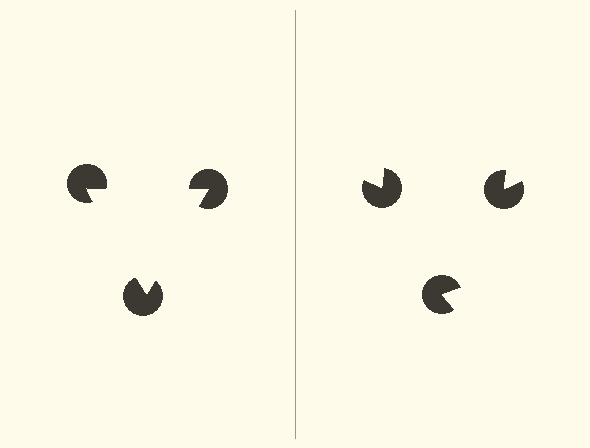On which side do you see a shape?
An illusory triangle appears on the left side. On the right side the wedge cuts are rotated, so no coherent shape forms.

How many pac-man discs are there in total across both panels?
6 — 3 on each side.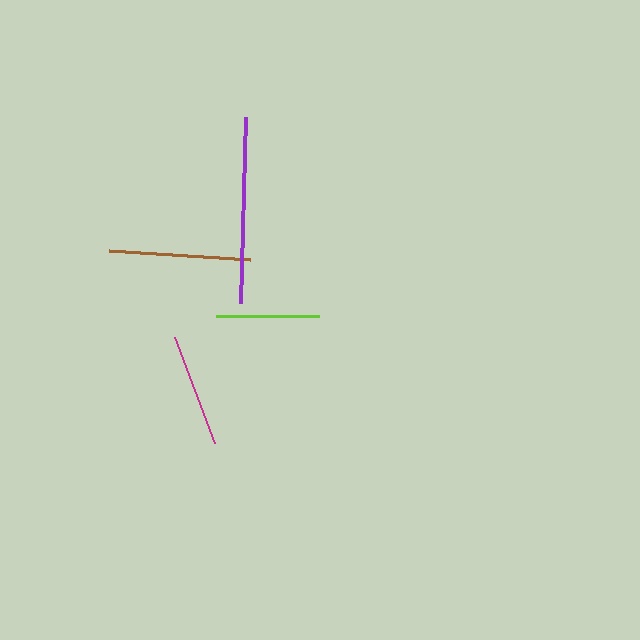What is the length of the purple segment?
The purple segment is approximately 185 pixels long.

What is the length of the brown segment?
The brown segment is approximately 141 pixels long.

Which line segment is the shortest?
The lime line is the shortest at approximately 103 pixels.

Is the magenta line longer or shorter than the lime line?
The magenta line is longer than the lime line.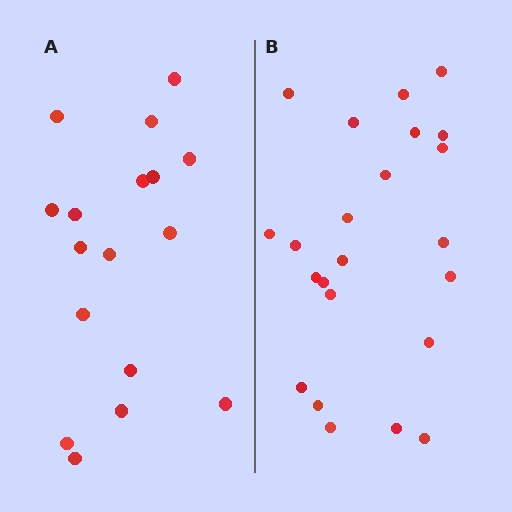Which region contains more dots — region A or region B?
Region B (the right region) has more dots.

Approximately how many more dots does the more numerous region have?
Region B has about 6 more dots than region A.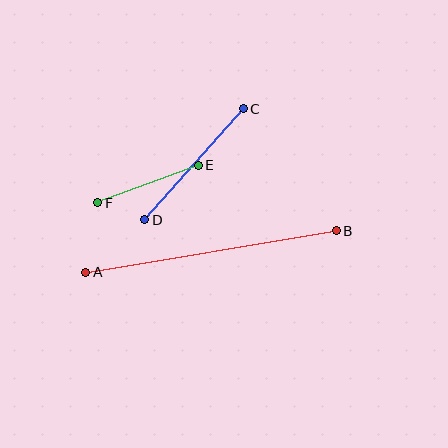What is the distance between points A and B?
The distance is approximately 254 pixels.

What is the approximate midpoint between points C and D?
The midpoint is at approximately (194, 164) pixels.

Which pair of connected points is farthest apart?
Points A and B are farthest apart.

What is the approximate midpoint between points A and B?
The midpoint is at approximately (211, 252) pixels.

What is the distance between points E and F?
The distance is approximately 107 pixels.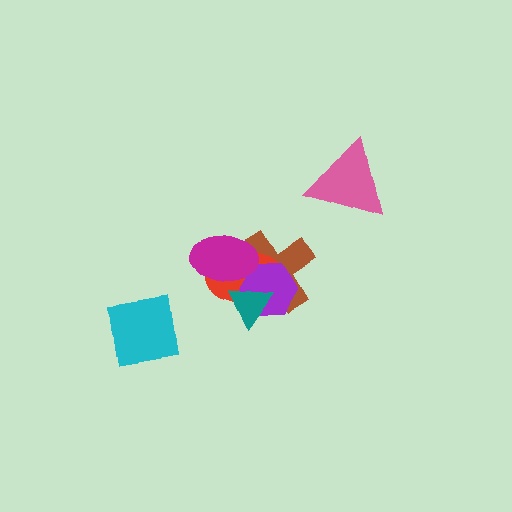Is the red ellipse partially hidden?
Yes, it is partially covered by another shape.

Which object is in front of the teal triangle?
The magenta ellipse is in front of the teal triangle.